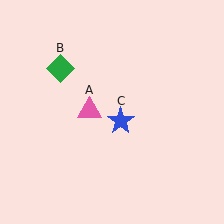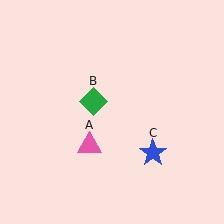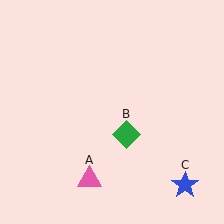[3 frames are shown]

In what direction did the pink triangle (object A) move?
The pink triangle (object A) moved down.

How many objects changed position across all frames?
3 objects changed position: pink triangle (object A), green diamond (object B), blue star (object C).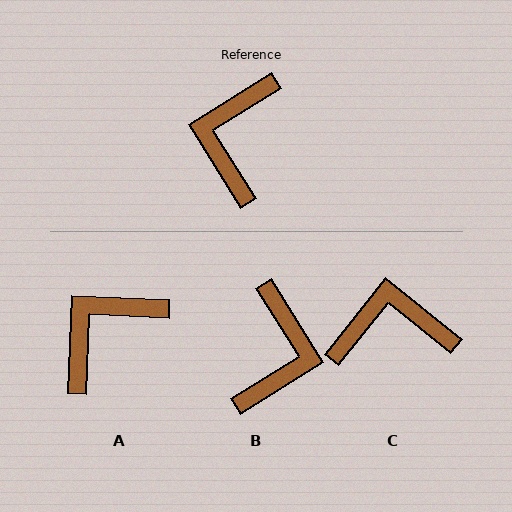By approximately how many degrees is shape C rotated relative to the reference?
Approximately 71 degrees clockwise.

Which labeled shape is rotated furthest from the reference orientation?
B, about 180 degrees away.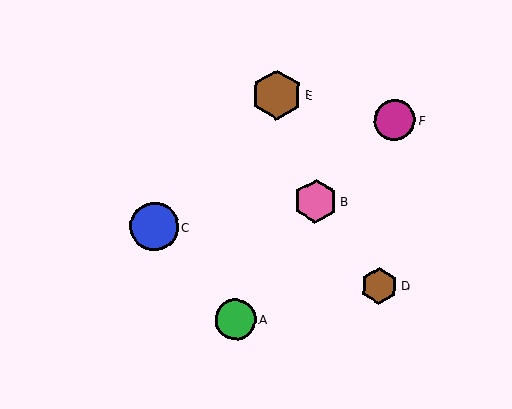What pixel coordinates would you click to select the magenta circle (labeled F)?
Click at (395, 120) to select the magenta circle F.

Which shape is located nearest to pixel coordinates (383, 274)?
The brown hexagon (labeled D) at (379, 286) is nearest to that location.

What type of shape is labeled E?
Shape E is a brown hexagon.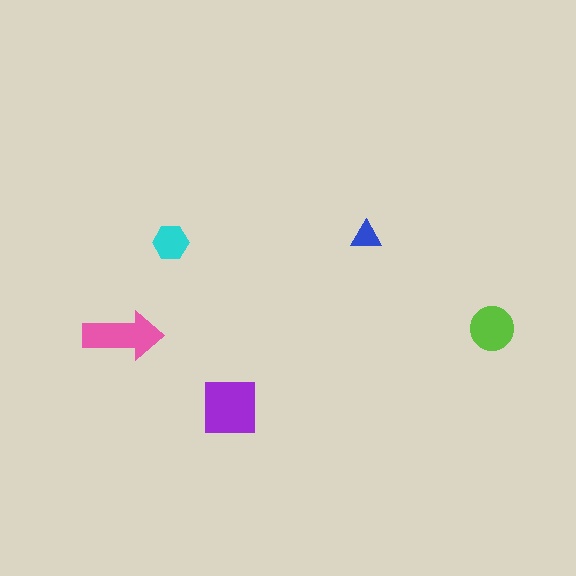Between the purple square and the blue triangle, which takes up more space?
The purple square.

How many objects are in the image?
There are 5 objects in the image.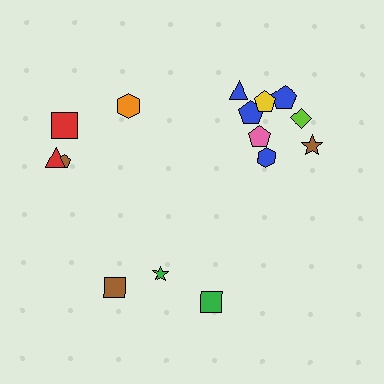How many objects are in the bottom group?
There are 3 objects.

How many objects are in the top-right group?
There are 8 objects.